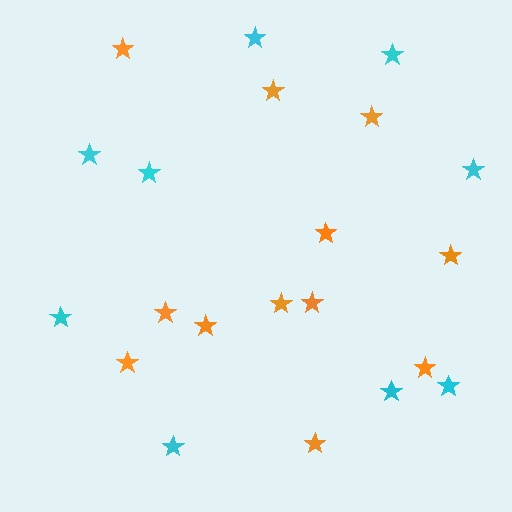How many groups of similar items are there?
There are 2 groups: one group of cyan stars (9) and one group of orange stars (12).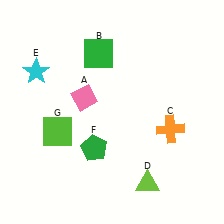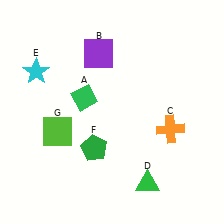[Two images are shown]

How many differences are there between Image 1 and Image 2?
There are 3 differences between the two images.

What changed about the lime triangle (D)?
In Image 1, D is lime. In Image 2, it changed to green.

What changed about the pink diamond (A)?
In Image 1, A is pink. In Image 2, it changed to green.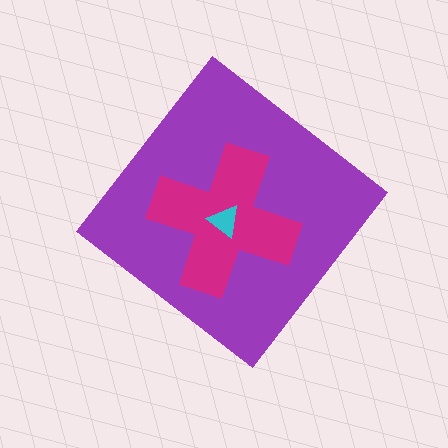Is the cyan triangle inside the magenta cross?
Yes.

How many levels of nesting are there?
3.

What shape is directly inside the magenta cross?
The cyan triangle.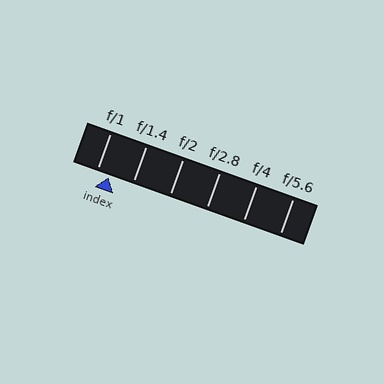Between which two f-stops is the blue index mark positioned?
The index mark is between f/1 and f/1.4.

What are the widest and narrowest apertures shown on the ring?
The widest aperture shown is f/1 and the narrowest is f/5.6.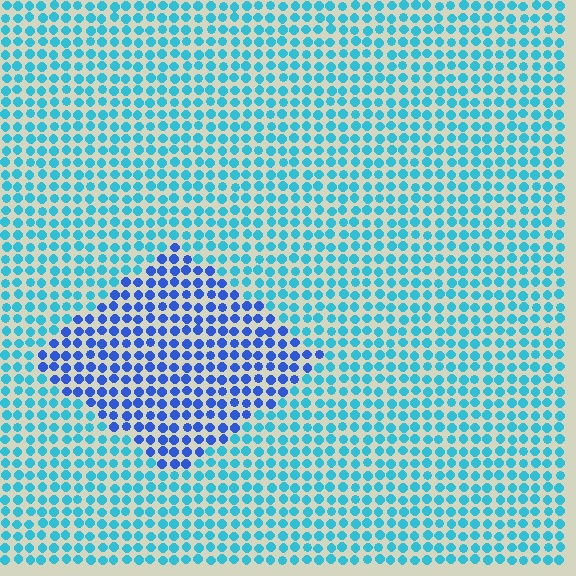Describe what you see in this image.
The image is filled with small cyan elements in a uniform arrangement. A diamond-shaped region is visible where the elements are tinted to a slightly different hue, forming a subtle color boundary.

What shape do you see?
I see a diamond.